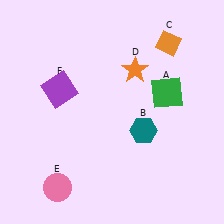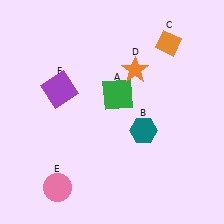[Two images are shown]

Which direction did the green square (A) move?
The green square (A) moved left.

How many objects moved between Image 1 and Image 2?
1 object moved between the two images.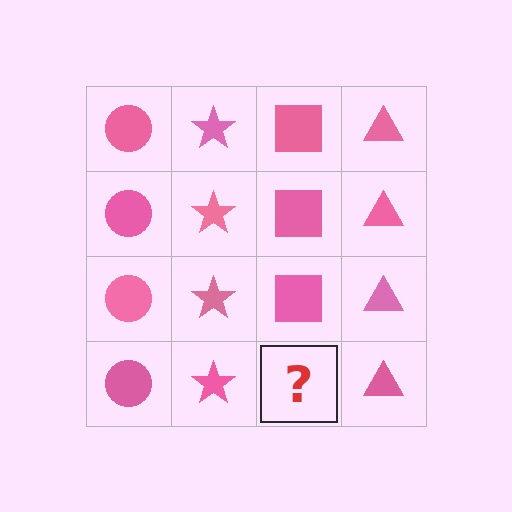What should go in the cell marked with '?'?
The missing cell should contain a pink square.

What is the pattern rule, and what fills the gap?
The rule is that each column has a consistent shape. The gap should be filled with a pink square.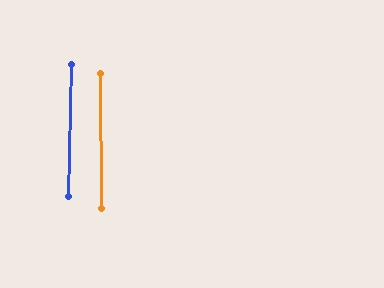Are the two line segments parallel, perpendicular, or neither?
Parallel — their directions differ by only 1.2°.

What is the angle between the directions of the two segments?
Approximately 1 degree.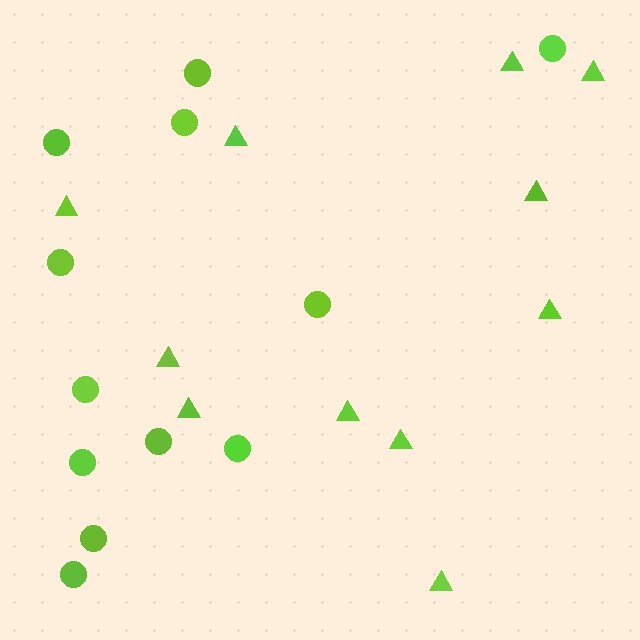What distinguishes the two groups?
There are 2 groups: one group of circles (12) and one group of triangles (11).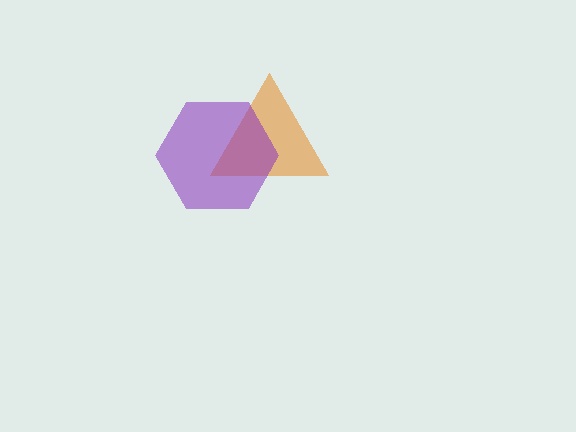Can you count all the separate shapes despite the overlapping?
Yes, there are 2 separate shapes.